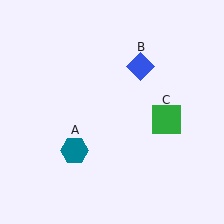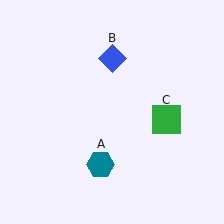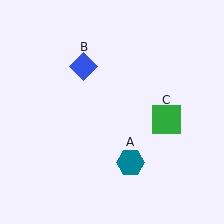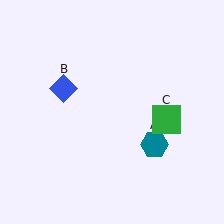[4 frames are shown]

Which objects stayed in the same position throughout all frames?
Green square (object C) remained stationary.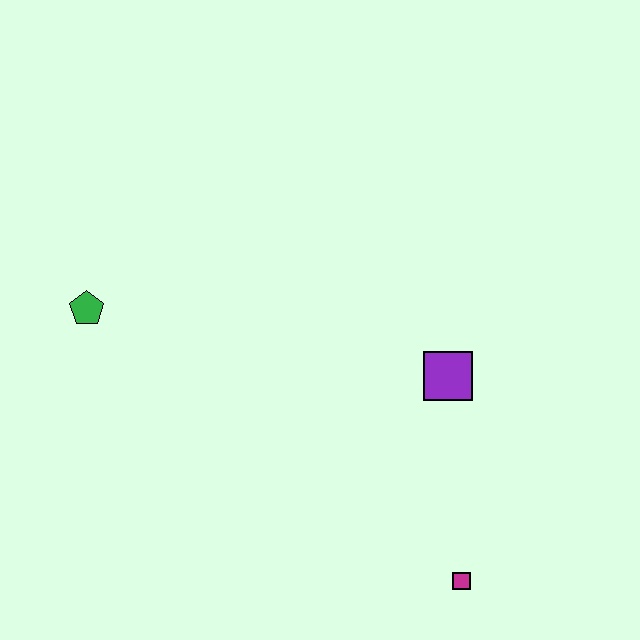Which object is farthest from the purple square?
The green pentagon is farthest from the purple square.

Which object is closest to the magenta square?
The purple square is closest to the magenta square.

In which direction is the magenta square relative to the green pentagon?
The magenta square is to the right of the green pentagon.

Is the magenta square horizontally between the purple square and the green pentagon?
No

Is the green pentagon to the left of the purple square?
Yes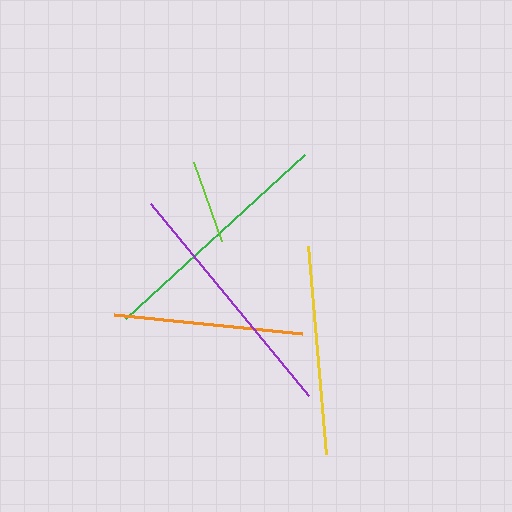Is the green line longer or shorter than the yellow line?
The green line is longer than the yellow line.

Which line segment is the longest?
The purple line is the longest at approximately 248 pixels.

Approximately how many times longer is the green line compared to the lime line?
The green line is approximately 2.9 times the length of the lime line.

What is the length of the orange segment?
The orange segment is approximately 189 pixels long.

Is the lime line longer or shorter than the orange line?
The orange line is longer than the lime line.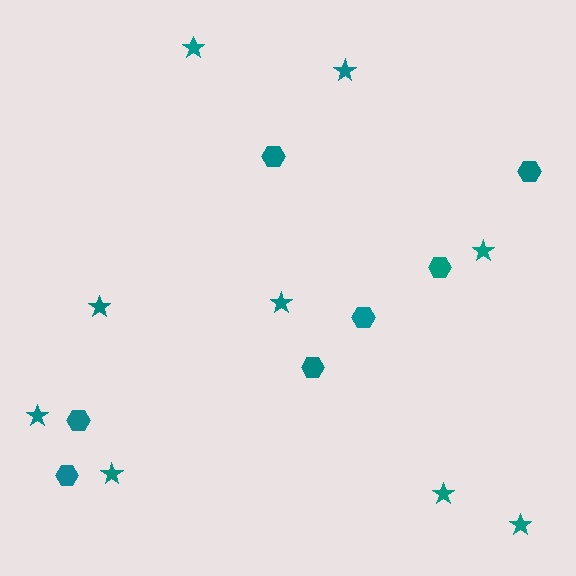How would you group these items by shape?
There are 2 groups: one group of stars (9) and one group of hexagons (7).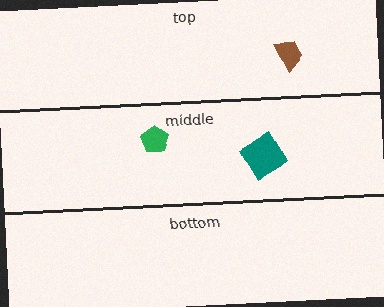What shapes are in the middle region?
The teal diamond, the green pentagon.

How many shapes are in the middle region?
2.